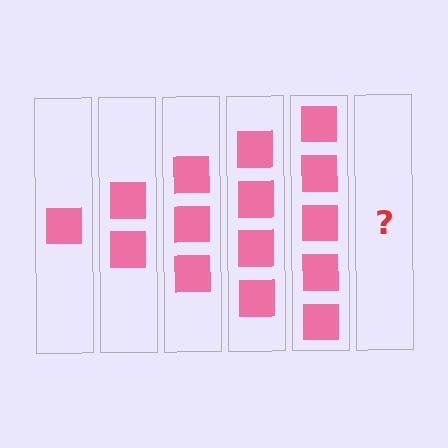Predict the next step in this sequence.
The next step is 6 squares.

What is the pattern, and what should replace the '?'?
The pattern is that each step adds one more square. The '?' should be 6 squares.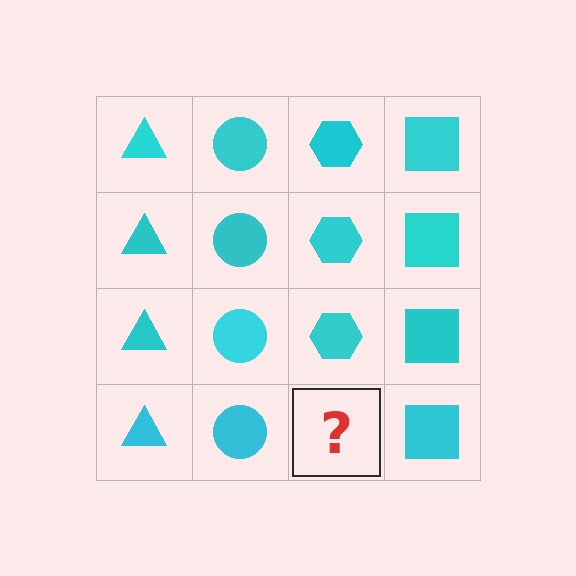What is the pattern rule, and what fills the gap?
The rule is that each column has a consistent shape. The gap should be filled with a cyan hexagon.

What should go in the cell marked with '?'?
The missing cell should contain a cyan hexagon.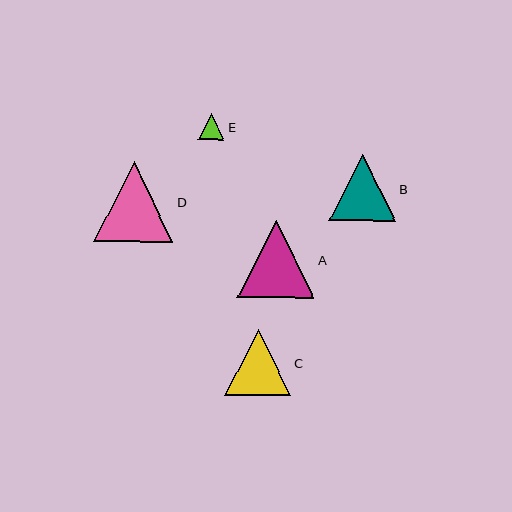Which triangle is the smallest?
Triangle E is the smallest with a size of approximately 26 pixels.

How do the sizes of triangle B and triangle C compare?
Triangle B and triangle C are approximately the same size.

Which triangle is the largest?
Triangle D is the largest with a size of approximately 80 pixels.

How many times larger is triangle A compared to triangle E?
Triangle A is approximately 2.9 times the size of triangle E.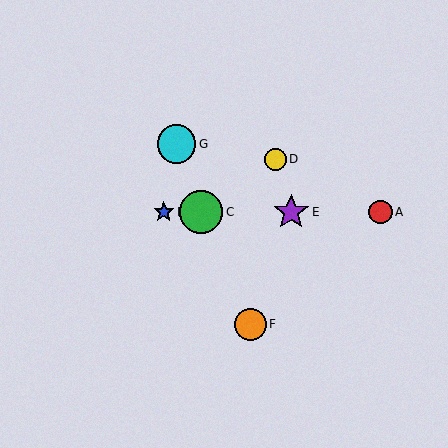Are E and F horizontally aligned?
No, E is at y≈212 and F is at y≈324.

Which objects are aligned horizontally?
Objects A, B, C, E are aligned horizontally.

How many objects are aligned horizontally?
4 objects (A, B, C, E) are aligned horizontally.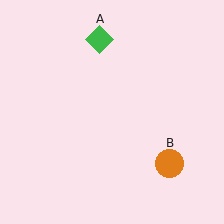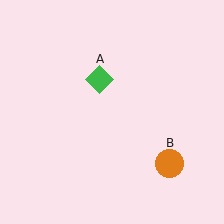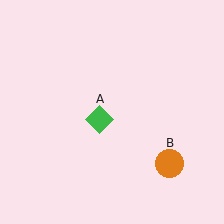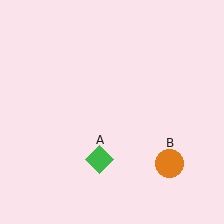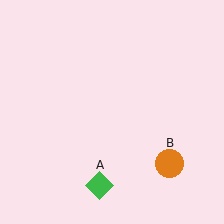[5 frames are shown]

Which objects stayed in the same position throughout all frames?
Orange circle (object B) remained stationary.